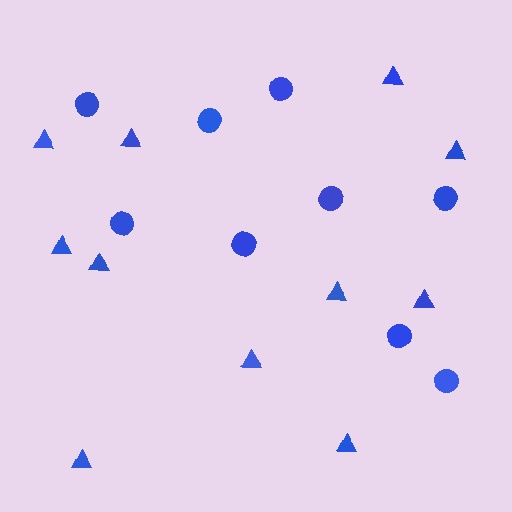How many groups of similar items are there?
There are 2 groups: one group of triangles (11) and one group of circles (9).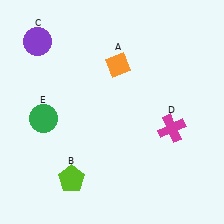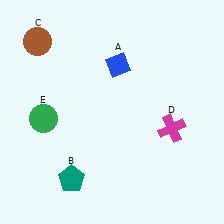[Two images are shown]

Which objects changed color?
A changed from orange to blue. B changed from lime to teal. C changed from purple to brown.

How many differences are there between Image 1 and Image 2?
There are 3 differences between the two images.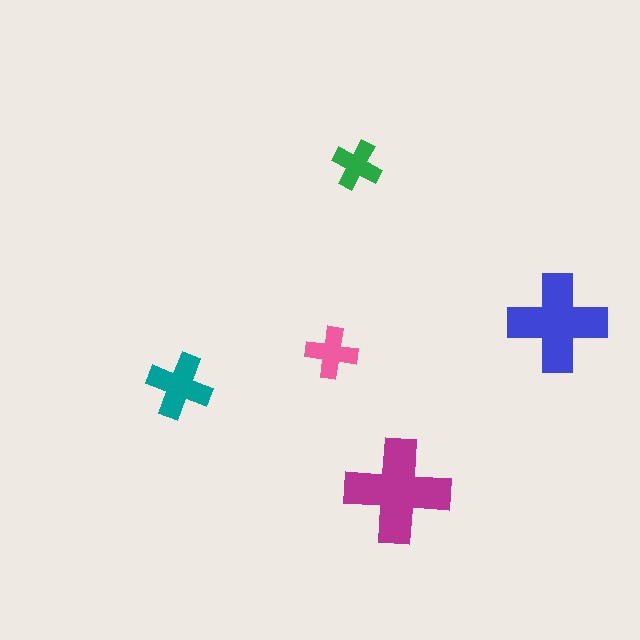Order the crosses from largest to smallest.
the magenta one, the blue one, the teal one, the pink one, the green one.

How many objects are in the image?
There are 5 objects in the image.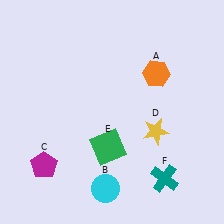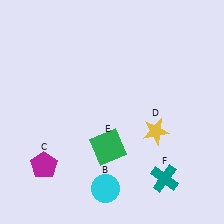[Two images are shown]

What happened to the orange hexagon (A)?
The orange hexagon (A) was removed in Image 2. It was in the top-right area of Image 1.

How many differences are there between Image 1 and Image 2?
There is 1 difference between the two images.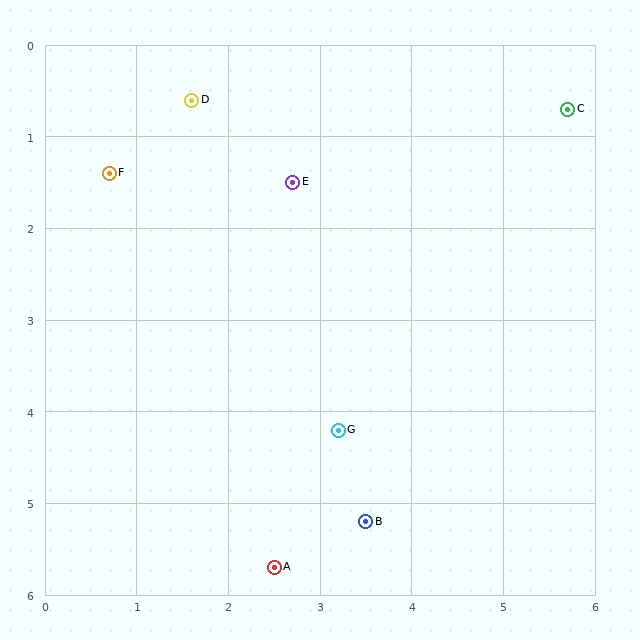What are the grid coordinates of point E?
Point E is at approximately (2.7, 1.5).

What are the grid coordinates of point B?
Point B is at approximately (3.5, 5.2).